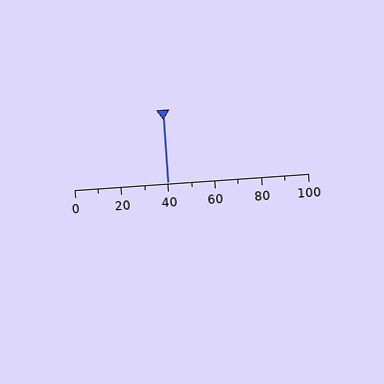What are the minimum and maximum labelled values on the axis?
The axis runs from 0 to 100.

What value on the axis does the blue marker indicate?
The marker indicates approximately 40.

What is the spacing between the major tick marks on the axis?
The major ticks are spaced 20 apart.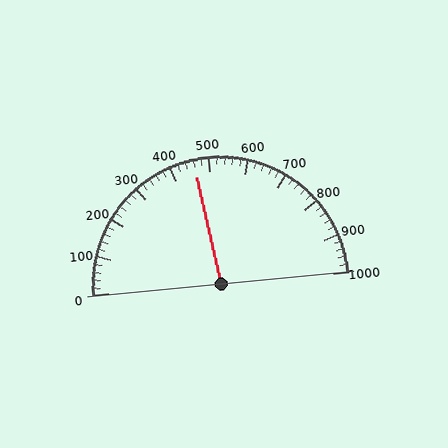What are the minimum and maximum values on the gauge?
The gauge ranges from 0 to 1000.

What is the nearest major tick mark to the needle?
The nearest major tick mark is 500.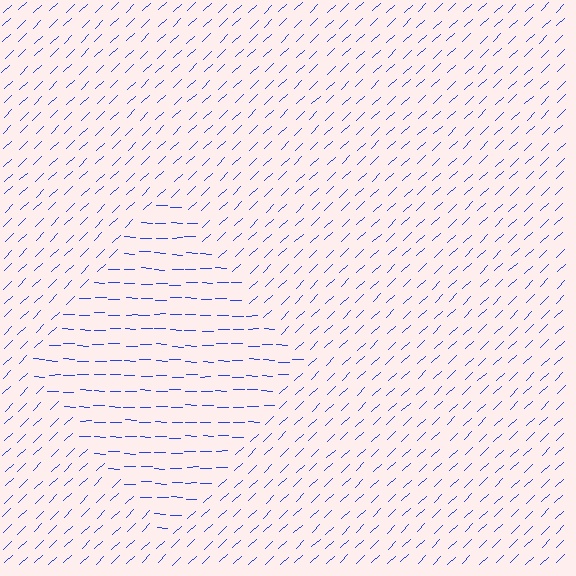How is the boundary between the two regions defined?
The boundary is defined purely by a change in line orientation (approximately 45 degrees difference). All lines are the same color and thickness.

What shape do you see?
I see a diamond.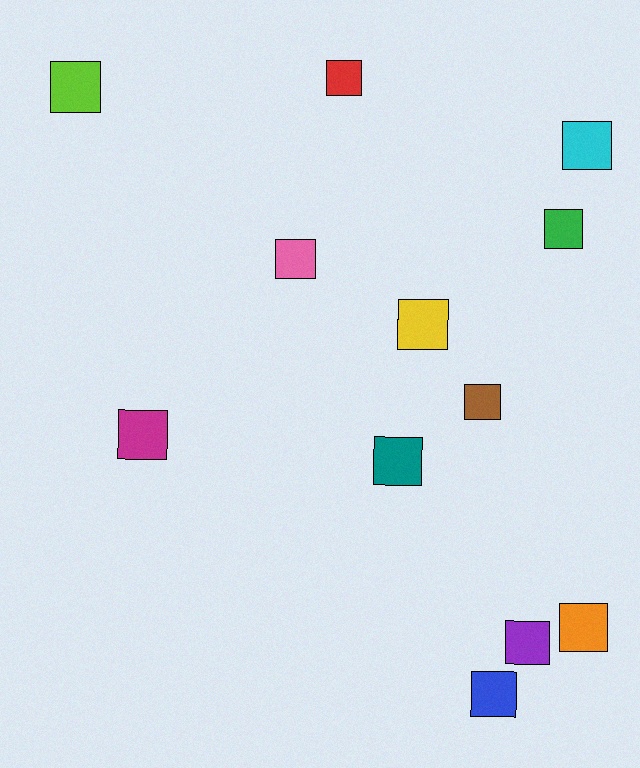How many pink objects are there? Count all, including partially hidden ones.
There is 1 pink object.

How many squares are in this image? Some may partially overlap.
There are 12 squares.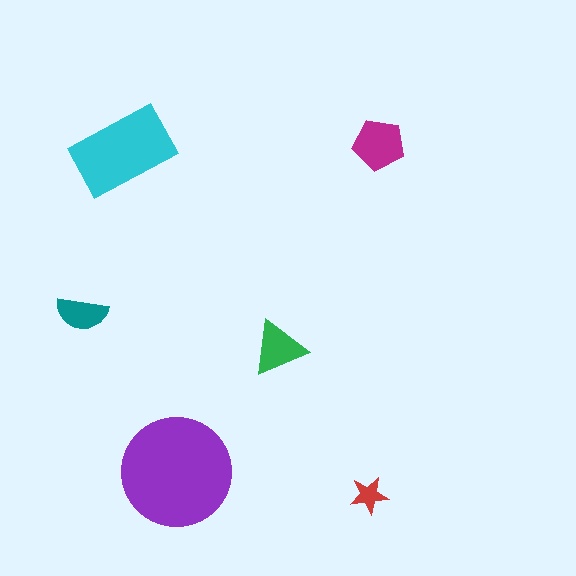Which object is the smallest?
The red star.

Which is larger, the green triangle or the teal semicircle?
The green triangle.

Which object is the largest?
The purple circle.